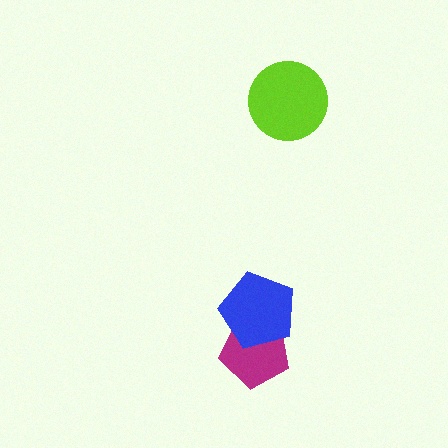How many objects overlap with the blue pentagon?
1 object overlaps with the blue pentagon.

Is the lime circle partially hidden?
No, no other shape covers it.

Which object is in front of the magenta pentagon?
The blue pentagon is in front of the magenta pentagon.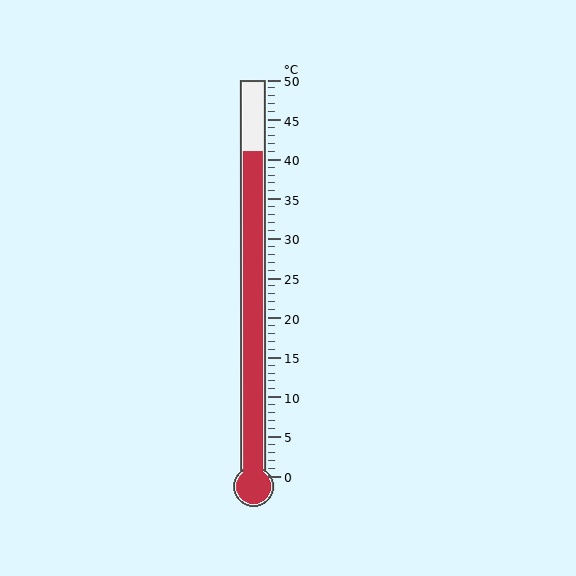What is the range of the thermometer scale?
The thermometer scale ranges from 0°C to 50°C.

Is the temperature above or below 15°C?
The temperature is above 15°C.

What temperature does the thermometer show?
The thermometer shows approximately 41°C.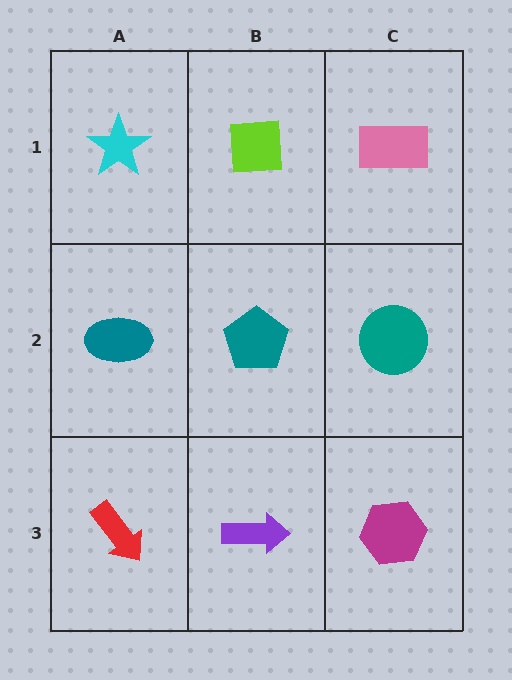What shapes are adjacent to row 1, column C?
A teal circle (row 2, column C), a lime square (row 1, column B).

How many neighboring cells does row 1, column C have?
2.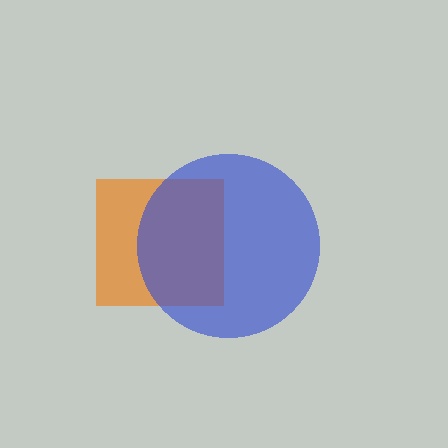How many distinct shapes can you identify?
There are 2 distinct shapes: an orange square, a blue circle.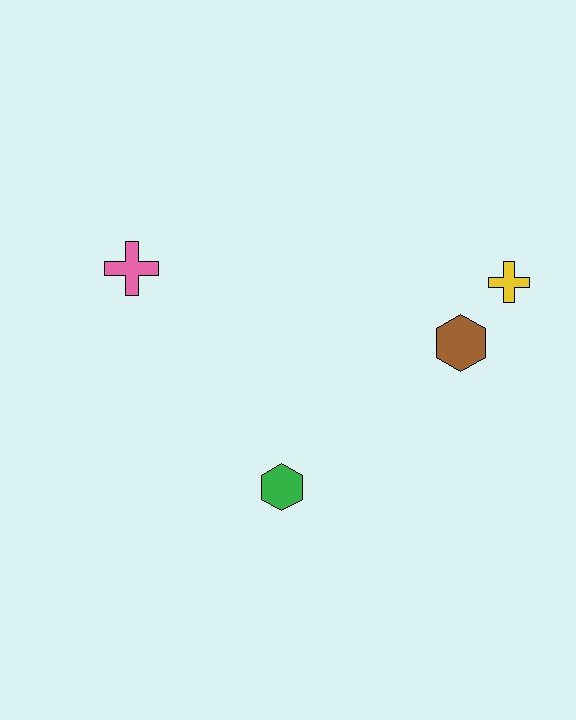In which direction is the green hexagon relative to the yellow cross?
The green hexagon is to the left of the yellow cross.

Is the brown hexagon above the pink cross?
No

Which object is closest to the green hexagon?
The brown hexagon is closest to the green hexagon.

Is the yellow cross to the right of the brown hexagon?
Yes